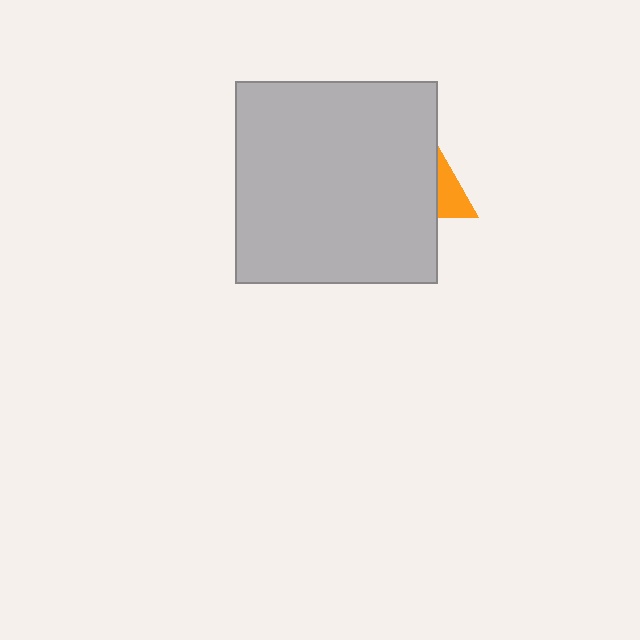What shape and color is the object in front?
The object in front is a light gray square.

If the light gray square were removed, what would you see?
You would see the complete orange triangle.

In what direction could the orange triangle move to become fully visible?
The orange triangle could move right. That would shift it out from behind the light gray square entirely.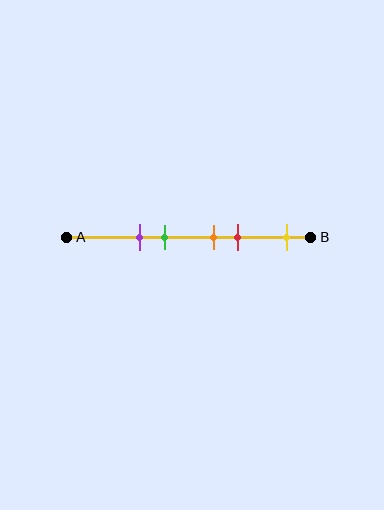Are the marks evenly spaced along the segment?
No, the marks are not evenly spaced.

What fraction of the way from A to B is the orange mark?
The orange mark is approximately 60% (0.6) of the way from A to B.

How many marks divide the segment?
There are 5 marks dividing the segment.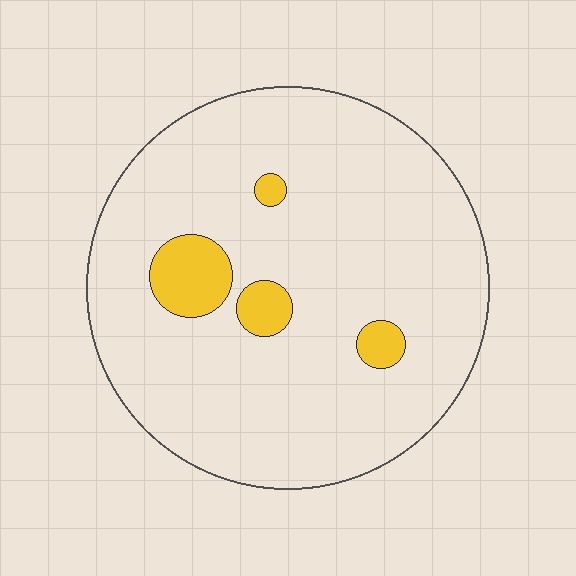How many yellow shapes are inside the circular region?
4.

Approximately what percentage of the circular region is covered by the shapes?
Approximately 10%.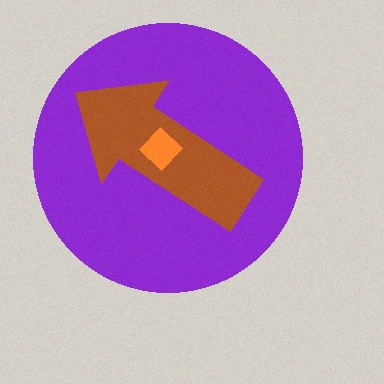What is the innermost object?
The orange diamond.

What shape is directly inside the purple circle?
The brown arrow.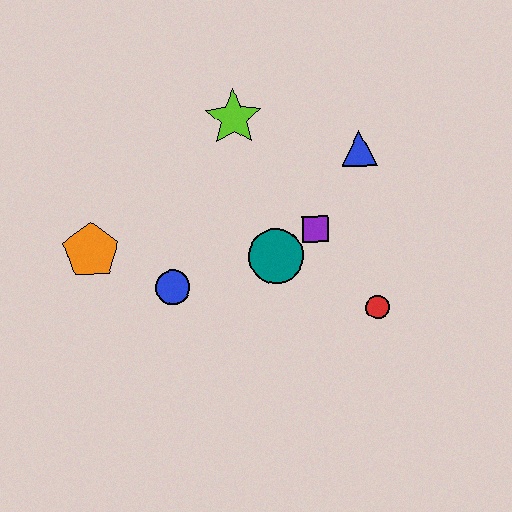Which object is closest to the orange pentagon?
The blue circle is closest to the orange pentagon.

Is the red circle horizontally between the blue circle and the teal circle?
No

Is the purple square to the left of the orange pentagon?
No